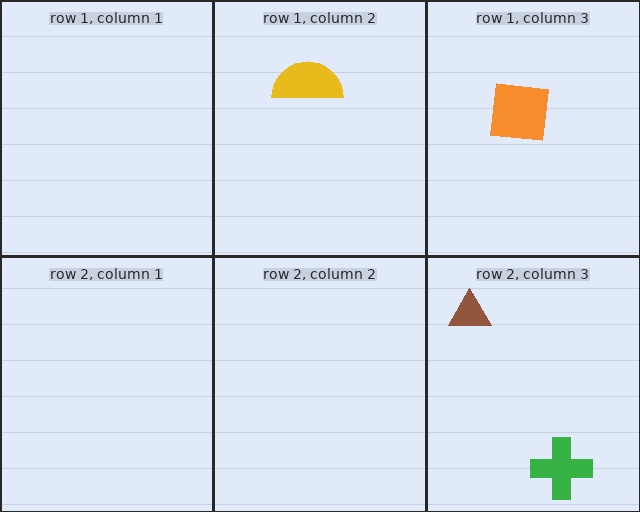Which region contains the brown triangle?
The row 2, column 3 region.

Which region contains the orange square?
The row 1, column 3 region.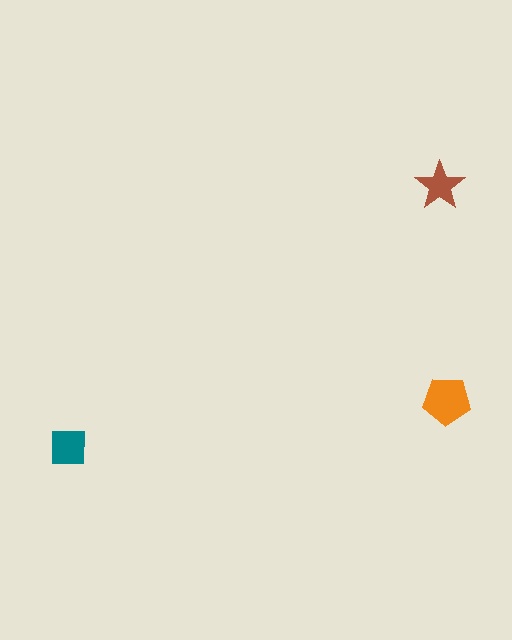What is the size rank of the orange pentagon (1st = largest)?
1st.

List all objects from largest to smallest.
The orange pentagon, the teal square, the brown star.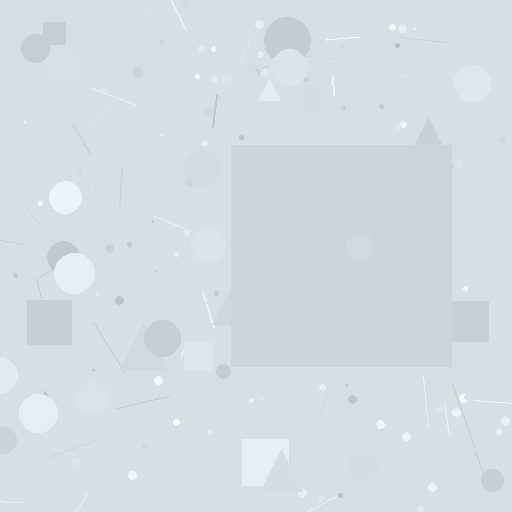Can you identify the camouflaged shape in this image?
The camouflaged shape is a square.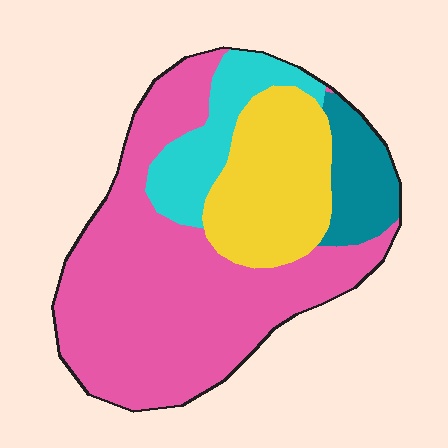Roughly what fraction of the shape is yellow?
Yellow covers roughly 20% of the shape.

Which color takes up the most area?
Pink, at roughly 55%.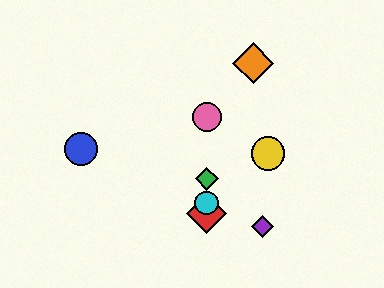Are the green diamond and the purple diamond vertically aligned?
No, the green diamond is at x≈207 and the purple diamond is at x≈262.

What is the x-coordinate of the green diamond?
The green diamond is at x≈207.